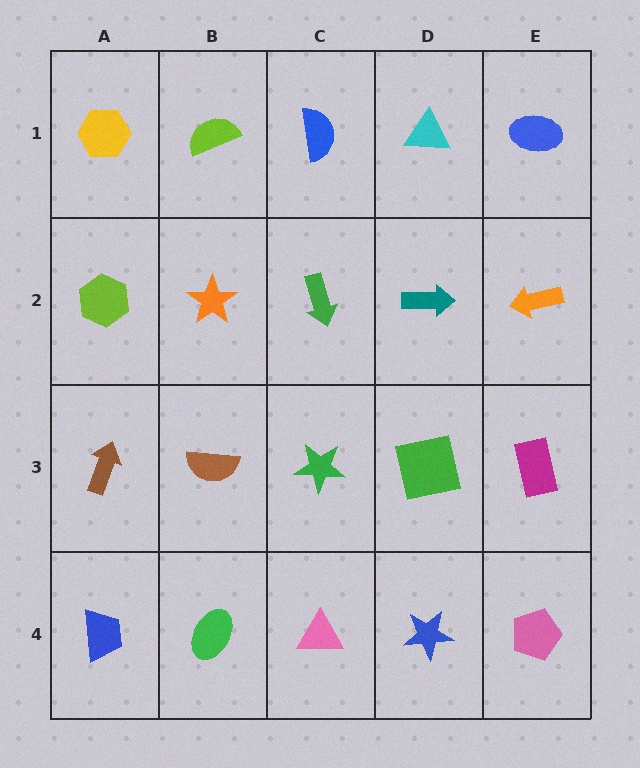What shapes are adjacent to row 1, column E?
An orange arrow (row 2, column E), a cyan triangle (row 1, column D).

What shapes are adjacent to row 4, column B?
A brown semicircle (row 3, column B), a blue trapezoid (row 4, column A), a pink triangle (row 4, column C).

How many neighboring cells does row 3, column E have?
3.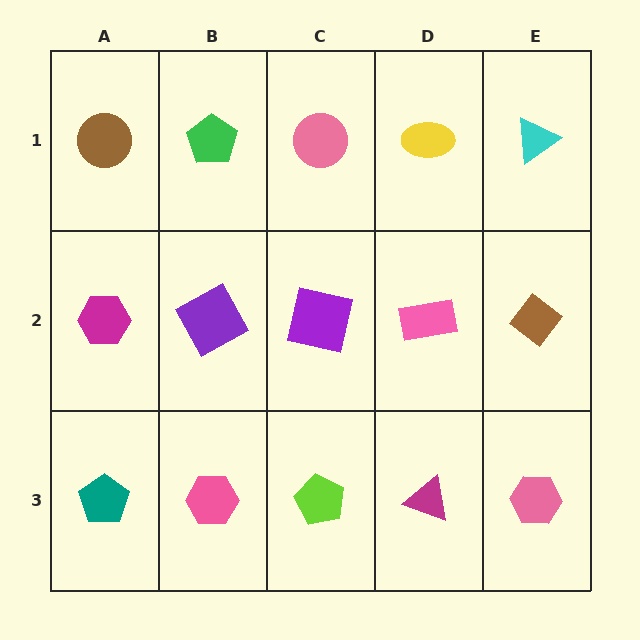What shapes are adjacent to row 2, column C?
A pink circle (row 1, column C), a lime pentagon (row 3, column C), a purple square (row 2, column B), a pink rectangle (row 2, column D).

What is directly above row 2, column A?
A brown circle.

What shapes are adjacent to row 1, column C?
A purple square (row 2, column C), a green pentagon (row 1, column B), a yellow ellipse (row 1, column D).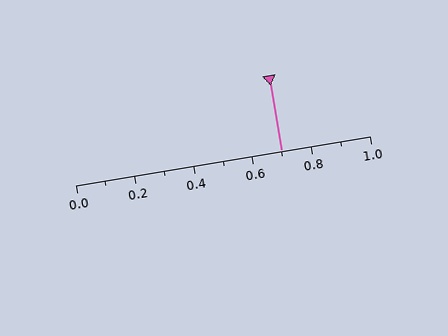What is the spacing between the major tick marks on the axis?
The major ticks are spaced 0.2 apart.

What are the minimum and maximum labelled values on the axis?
The axis runs from 0.0 to 1.0.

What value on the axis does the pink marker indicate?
The marker indicates approximately 0.7.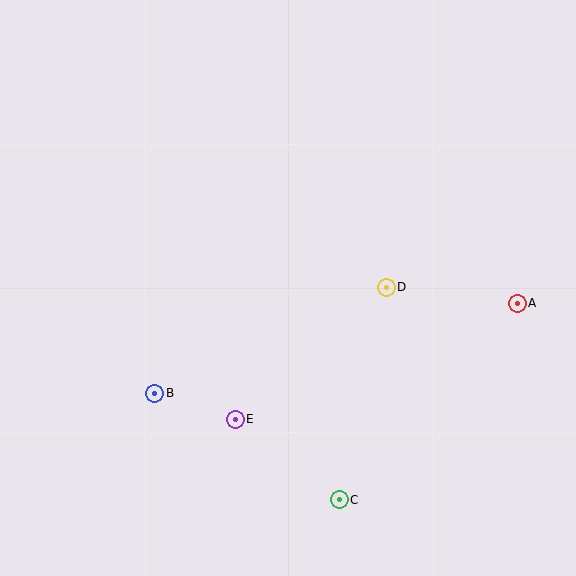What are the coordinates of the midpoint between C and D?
The midpoint between C and D is at (363, 393).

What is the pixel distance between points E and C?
The distance between E and C is 132 pixels.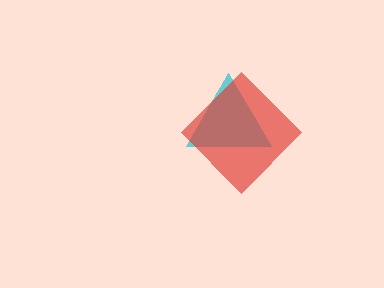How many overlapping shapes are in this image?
There are 2 overlapping shapes in the image.